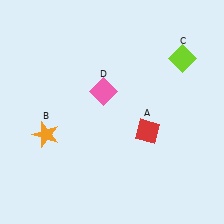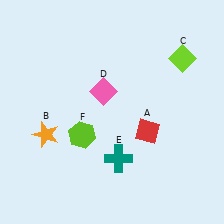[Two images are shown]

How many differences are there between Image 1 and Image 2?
There are 2 differences between the two images.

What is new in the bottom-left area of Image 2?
A lime hexagon (F) was added in the bottom-left area of Image 2.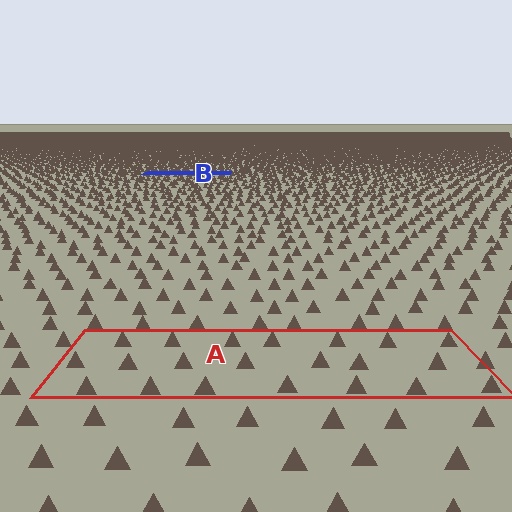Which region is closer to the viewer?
Region A is closer. The texture elements there are larger and more spread out.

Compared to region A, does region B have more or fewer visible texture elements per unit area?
Region B has more texture elements per unit area — they are packed more densely because it is farther away.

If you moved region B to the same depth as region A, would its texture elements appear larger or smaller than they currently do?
They would appear larger. At a closer depth, the same texture elements are projected at a bigger on-screen size.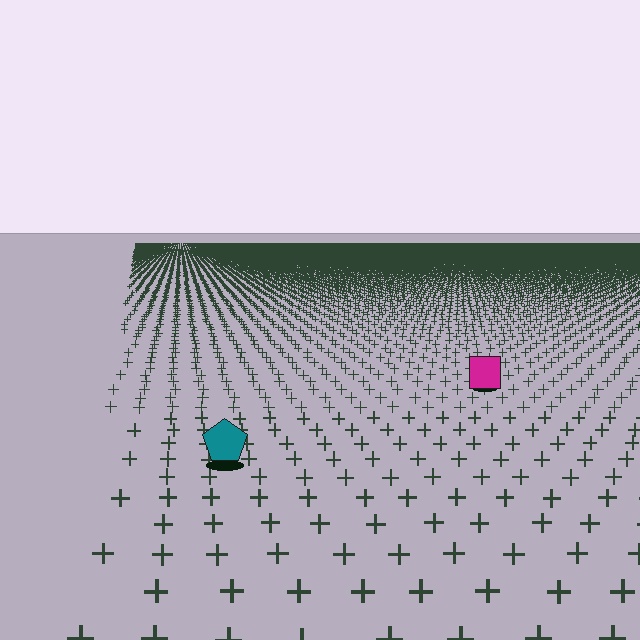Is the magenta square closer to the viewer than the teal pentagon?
No. The teal pentagon is closer — you can tell from the texture gradient: the ground texture is coarser near it.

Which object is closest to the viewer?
The teal pentagon is closest. The texture marks near it are larger and more spread out.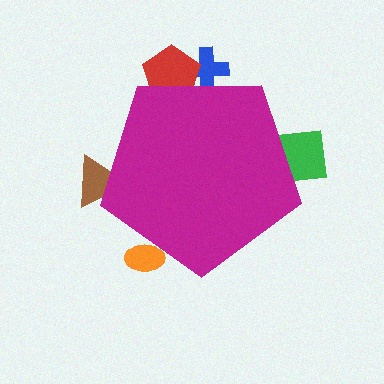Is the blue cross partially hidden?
Yes, the blue cross is partially hidden behind the magenta pentagon.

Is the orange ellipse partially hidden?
Yes, the orange ellipse is partially hidden behind the magenta pentagon.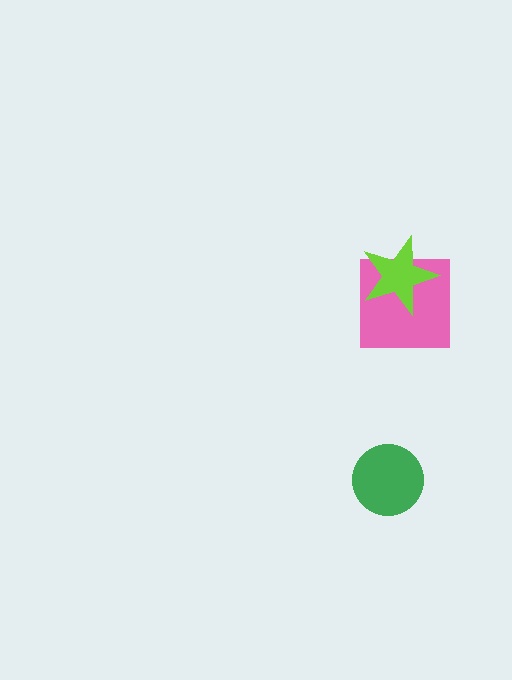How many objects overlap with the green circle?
0 objects overlap with the green circle.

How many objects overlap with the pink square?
1 object overlaps with the pink square.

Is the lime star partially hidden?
No, no other shape covers it.